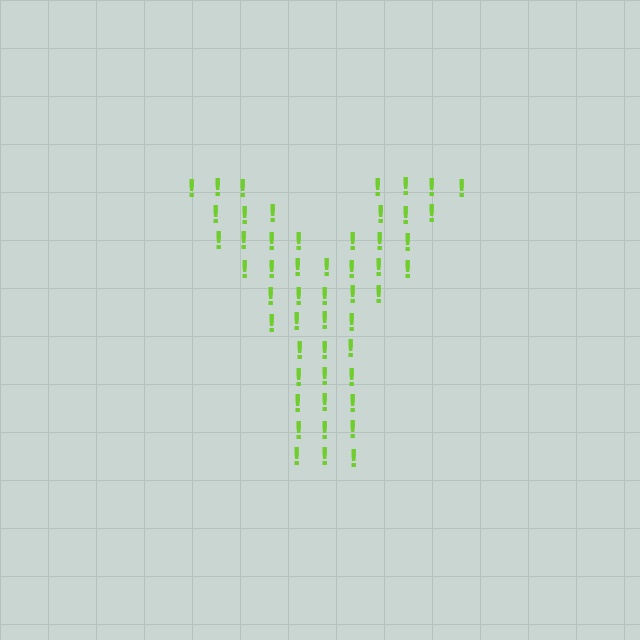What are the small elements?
The small elements are exclamation marks.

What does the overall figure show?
The overall figure shows the letter Y.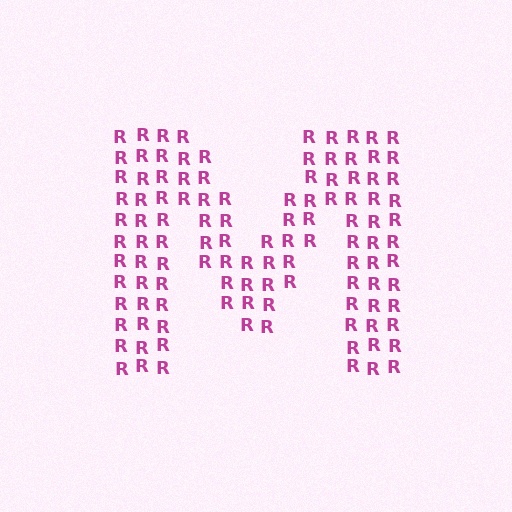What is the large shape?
The large shape is the letter M.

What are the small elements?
The small elements are letter R's.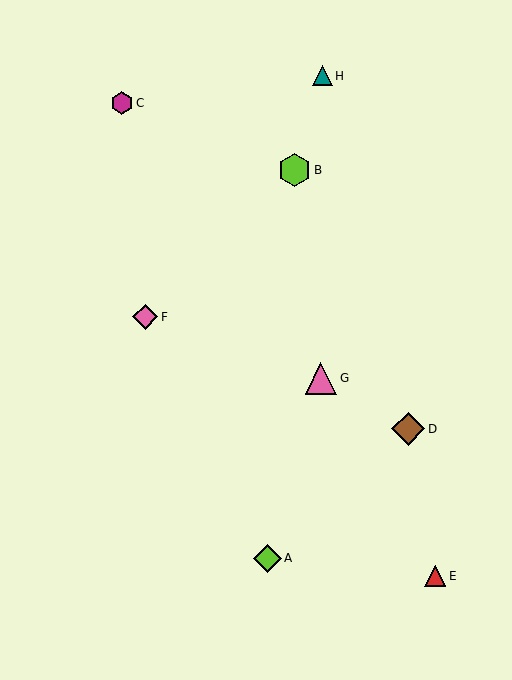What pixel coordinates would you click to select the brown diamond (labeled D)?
Click at (408, 429) to select the brown diamond D.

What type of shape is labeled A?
Shape A is a lime diamond.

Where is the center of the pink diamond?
The center of the pink diamond is at (145, 317).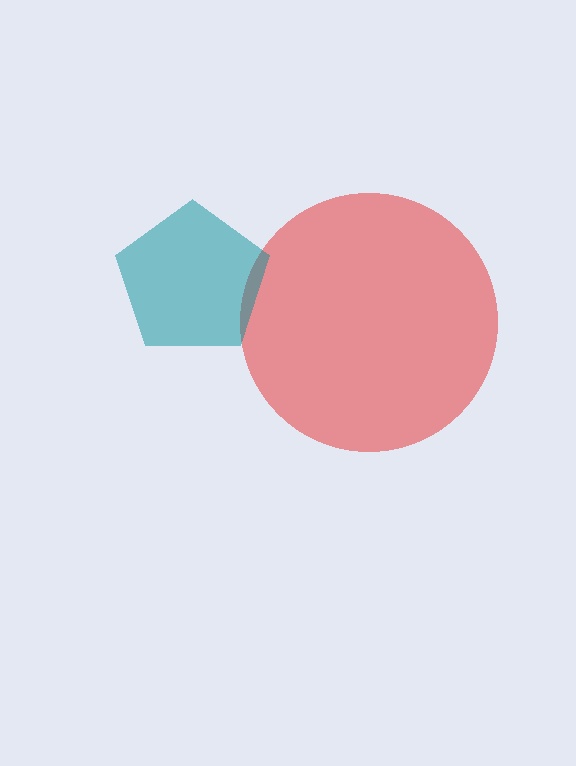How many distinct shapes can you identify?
There are 2 distinct shapes: a red circle, a teal pentagon.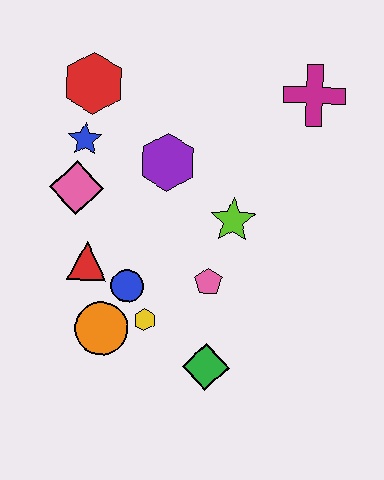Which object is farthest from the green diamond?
The red hexagon is farthest from the green diamond.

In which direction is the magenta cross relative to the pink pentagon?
The magenta cross is above the pink pentagon.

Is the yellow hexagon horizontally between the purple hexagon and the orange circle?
Yes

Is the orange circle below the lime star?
Yes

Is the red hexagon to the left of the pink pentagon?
Yes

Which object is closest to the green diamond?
The yellow hexagon is closest to the green diamond.